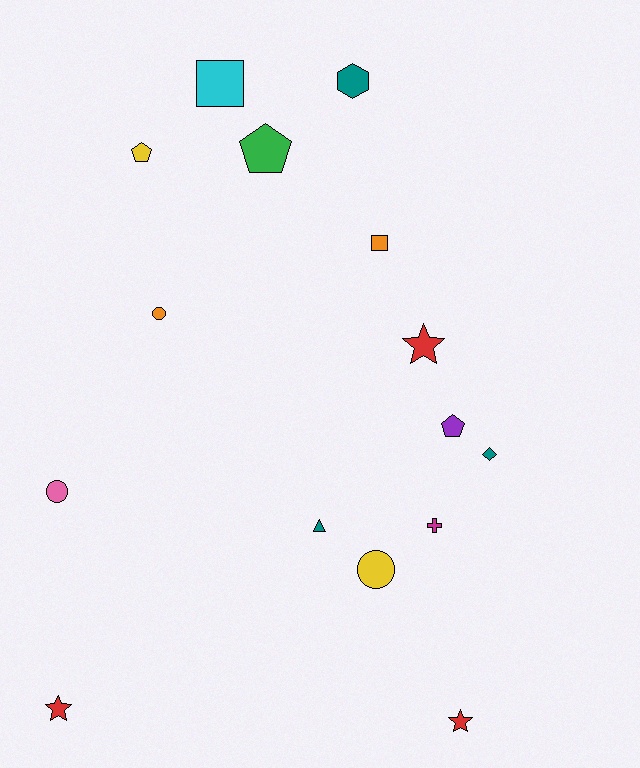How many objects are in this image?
There are 15 objects.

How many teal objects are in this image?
There are 3 teal objects.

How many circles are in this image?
There are 3 circles.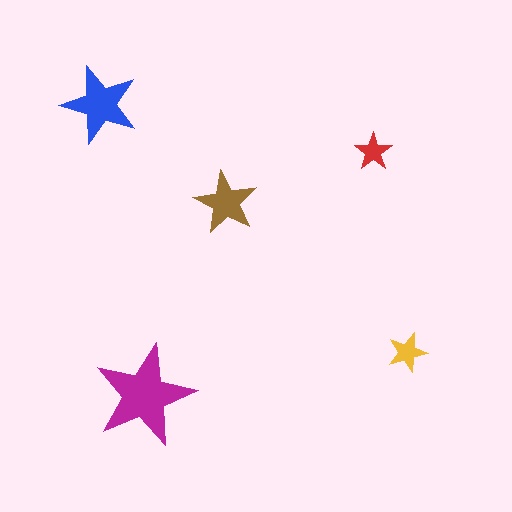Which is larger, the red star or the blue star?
The blue one.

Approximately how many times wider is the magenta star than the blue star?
About 1.5 times wider.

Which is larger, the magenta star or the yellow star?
The magenta one.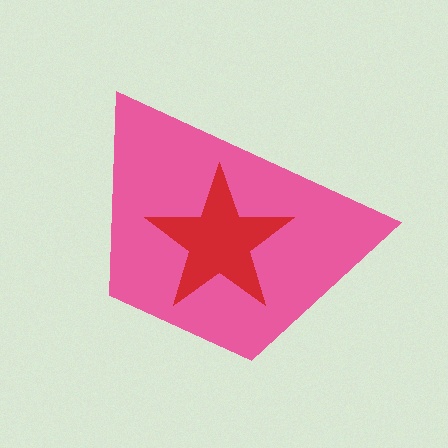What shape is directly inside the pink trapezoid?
The red star.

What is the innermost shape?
The red star.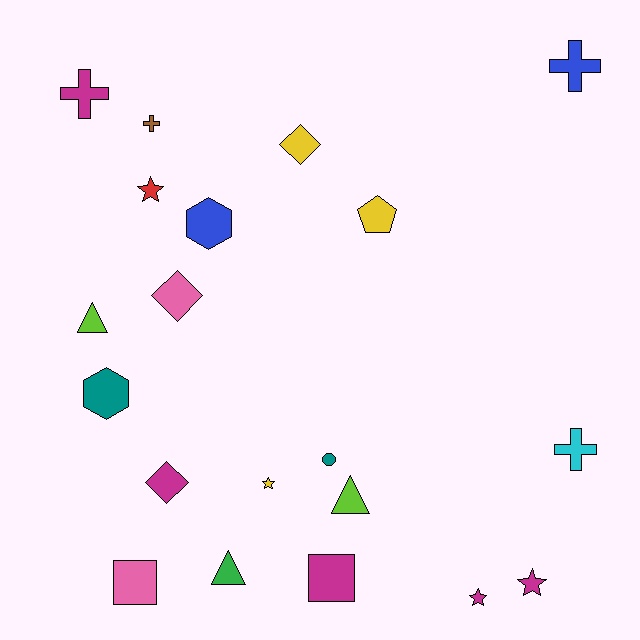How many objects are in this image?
There are 20 objects.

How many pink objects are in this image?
There are 2 pink objects.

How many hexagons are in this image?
There are 2 hexagons.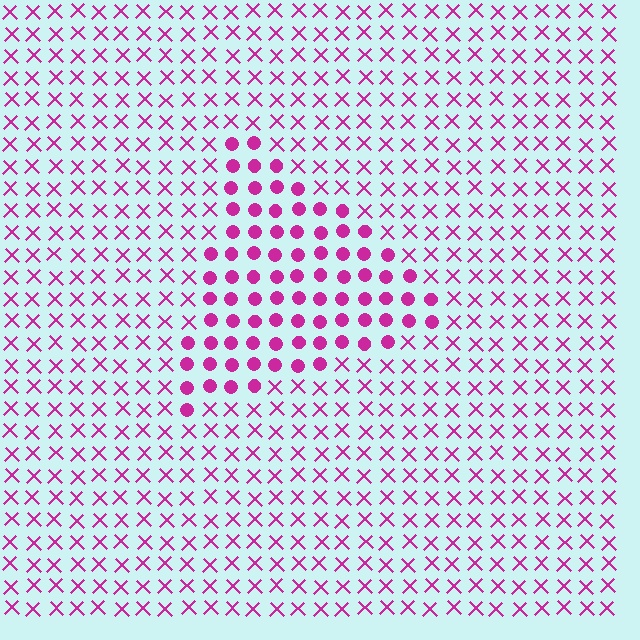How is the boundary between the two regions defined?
The boundary is defined by a change in element shape: circles inside vs. X marks outside. All elements share the same color and spacing.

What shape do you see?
I see a triangle.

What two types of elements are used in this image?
The image uses circles inside the triangle region and X marks outside it.